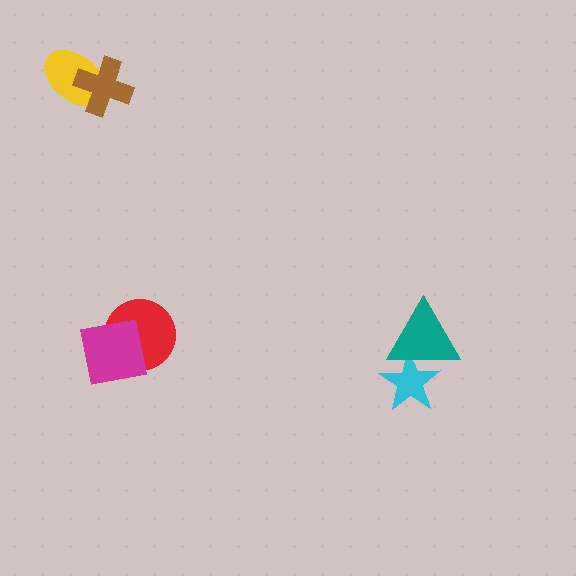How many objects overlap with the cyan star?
1 object overlaps with the cyan star.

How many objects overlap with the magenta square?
1 object overlaps with the magenta square.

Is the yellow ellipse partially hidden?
Yes, it is partially covered by another shape.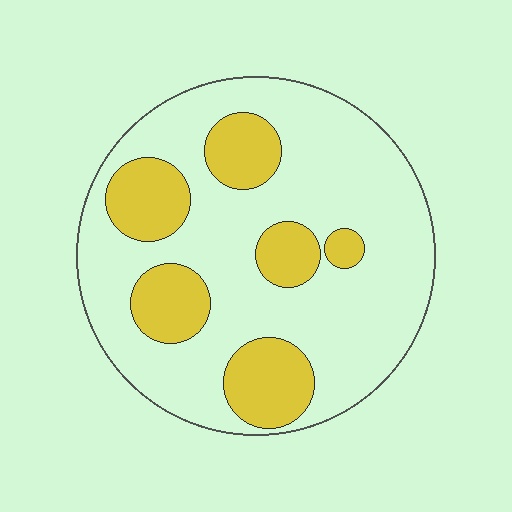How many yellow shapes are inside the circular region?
6.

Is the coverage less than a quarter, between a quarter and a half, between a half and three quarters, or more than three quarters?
Between a quarter and a half.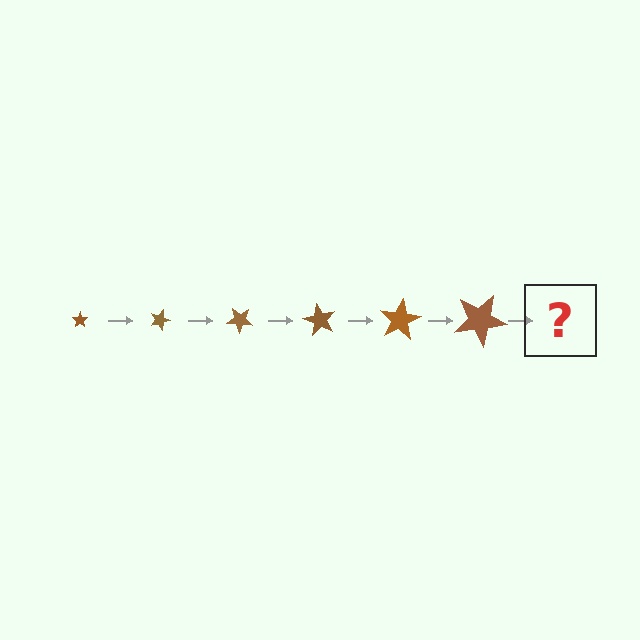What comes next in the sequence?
The next element should be a star, larger than the previous one and rotated 120 degrees from the start.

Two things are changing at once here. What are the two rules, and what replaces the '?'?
The two rules are that the star grows larger each step and it rotates 20 degrees each step. The '?' should be a star, larger than the previous one and rotated 120 degrees from the start.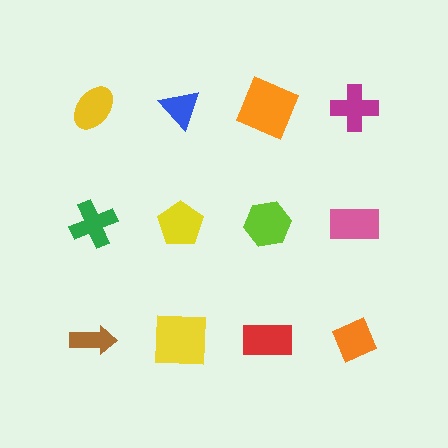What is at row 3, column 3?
A red rectangle.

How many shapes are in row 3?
4 shapes.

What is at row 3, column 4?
An orange diamond.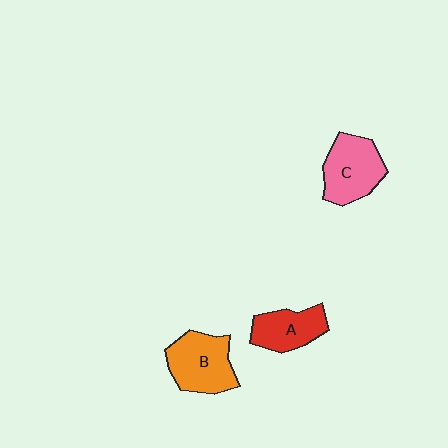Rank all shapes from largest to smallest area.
From largest to smallest: B (orange), C (pink), A (red).